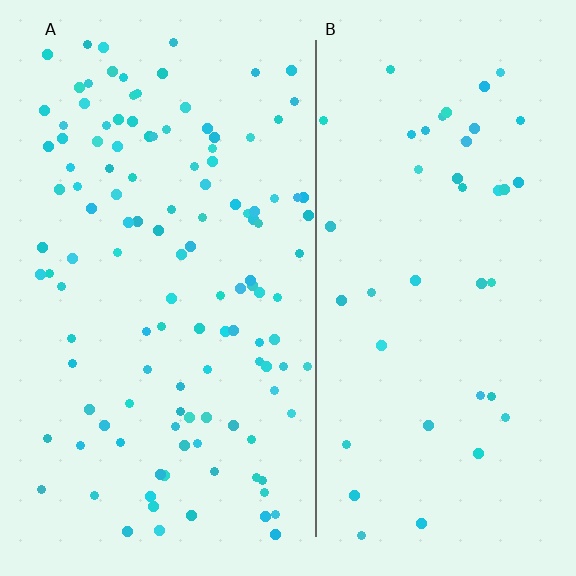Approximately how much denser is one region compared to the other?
Approximately 2.9× — region A over region B.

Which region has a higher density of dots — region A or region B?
A (the left).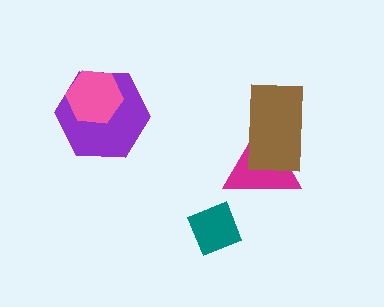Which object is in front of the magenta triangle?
The brown rectangle is in front of the magenta triangle.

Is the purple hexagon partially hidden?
Yes, it is partially covered by another shape.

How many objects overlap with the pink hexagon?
1 object overlaps with the pink hexagon.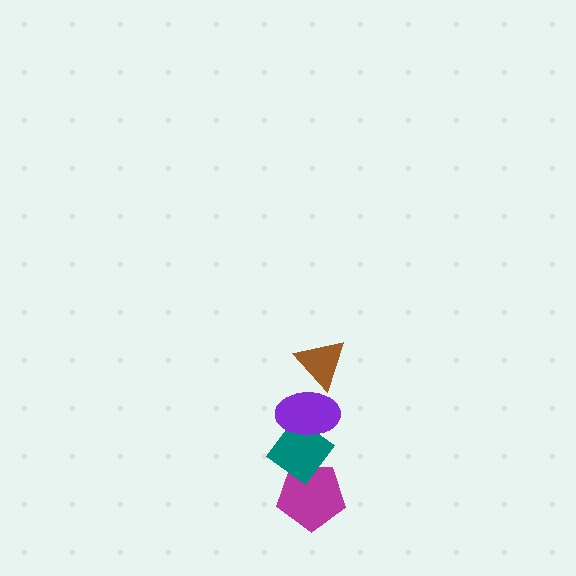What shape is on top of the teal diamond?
The purple ellipse is on top of the teal diamond.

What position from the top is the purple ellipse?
The purple ellipse is 2nd from the top.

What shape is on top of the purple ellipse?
The brown triangle is on top of the purple ellipse.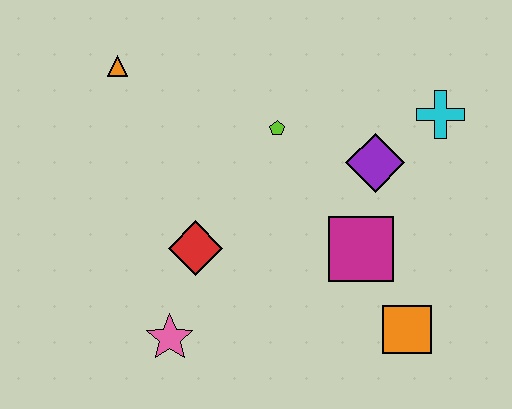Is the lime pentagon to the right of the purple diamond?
No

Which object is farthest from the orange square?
The orange triangle is farthest from the orange square.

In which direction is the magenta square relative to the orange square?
The magenta square is above the orange square.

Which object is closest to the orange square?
The magenta square is closest to the orange square.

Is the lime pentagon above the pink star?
Yes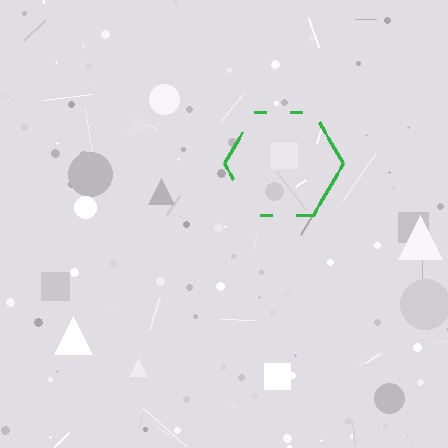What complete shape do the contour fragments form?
The contour fragments form a hexagon.